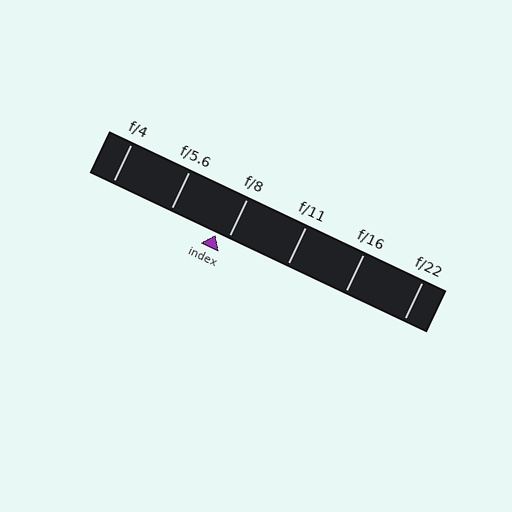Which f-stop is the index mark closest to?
The index mark is closest to f/8.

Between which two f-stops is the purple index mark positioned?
The index mark is between f/5.6 and f/8.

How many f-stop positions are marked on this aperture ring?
There are 6 f-stop positions marked.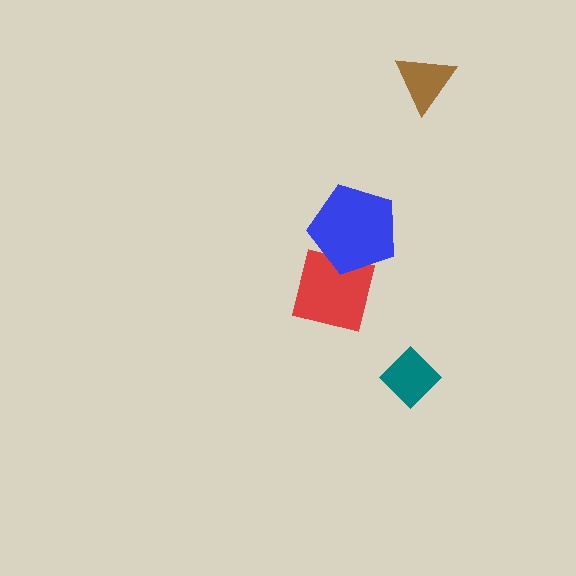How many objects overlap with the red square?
1 object overlaps with the red square.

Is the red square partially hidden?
Yes, it is partially covered by another shape.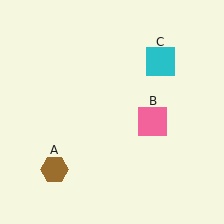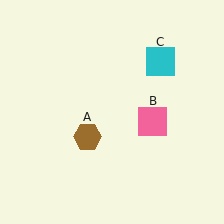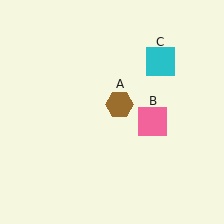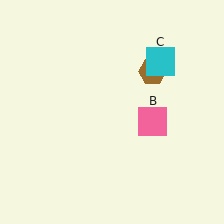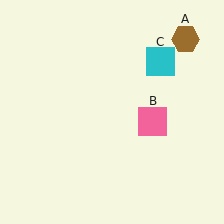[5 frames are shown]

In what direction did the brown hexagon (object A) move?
The brown hexagon (object A) moved up and to the right.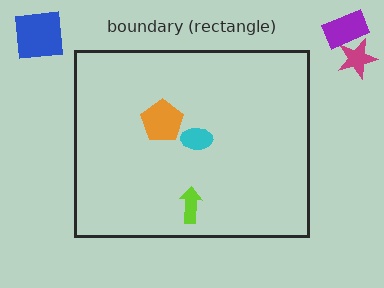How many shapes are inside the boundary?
3 inside, 3 outside.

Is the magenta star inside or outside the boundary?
Outside.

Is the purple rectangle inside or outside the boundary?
Outside.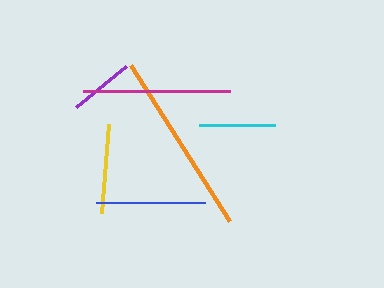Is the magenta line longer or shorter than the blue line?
The magenta line is longer than the blue line.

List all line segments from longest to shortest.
From longest to shortest: orange, magenta, blue, yellow, cyan, purple.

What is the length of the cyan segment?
The cyan segment is approximately 76 pixels long.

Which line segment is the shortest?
The purple line is the shortest at approximately 64 pixels.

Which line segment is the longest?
The orange line is the longest at approximately 185 pixels.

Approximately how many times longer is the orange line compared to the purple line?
The orange line is approximately 2.9 times the length of the purple line.